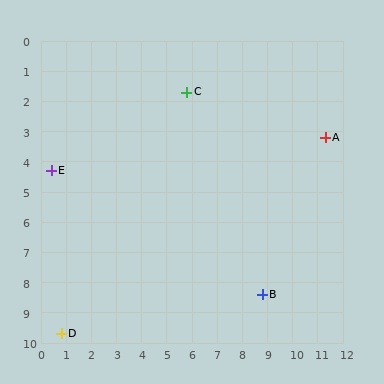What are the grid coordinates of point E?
Point E is at approximately (0.4, 4.3).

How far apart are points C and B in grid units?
Points C and B are about 7.3 grid units apart.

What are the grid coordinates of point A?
Point A is at approximately (11.3, 3.2).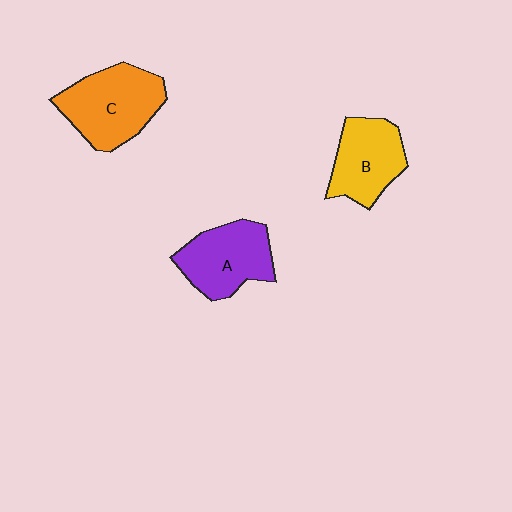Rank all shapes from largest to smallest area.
From largest to smallest: C (orange), A (purple), B (yellow).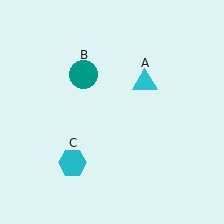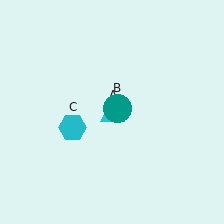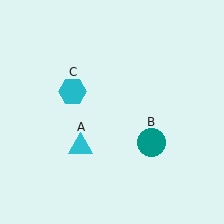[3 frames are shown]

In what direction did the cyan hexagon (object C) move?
The cyan hexagon (object C) moved up.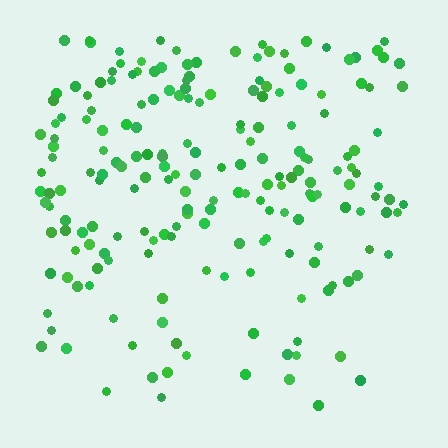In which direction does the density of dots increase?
From bottom to top, with the top side densest.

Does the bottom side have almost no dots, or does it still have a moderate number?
Still a moderate number, just noticeably fewer than the top.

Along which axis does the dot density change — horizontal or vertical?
Vertical.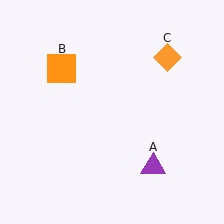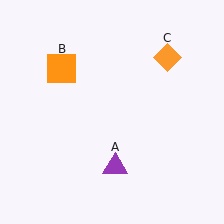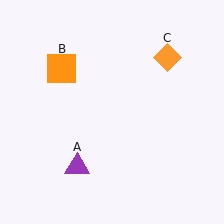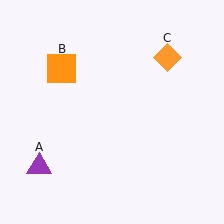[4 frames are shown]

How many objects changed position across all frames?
1 object changed position: purple triangle (object A).